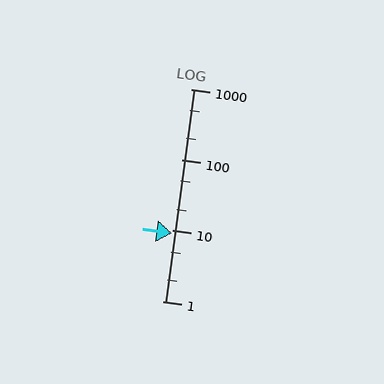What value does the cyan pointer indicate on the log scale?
The pointer indicates approximately 9.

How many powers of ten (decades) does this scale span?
The scale spans 3 decades, from 1 to 1000.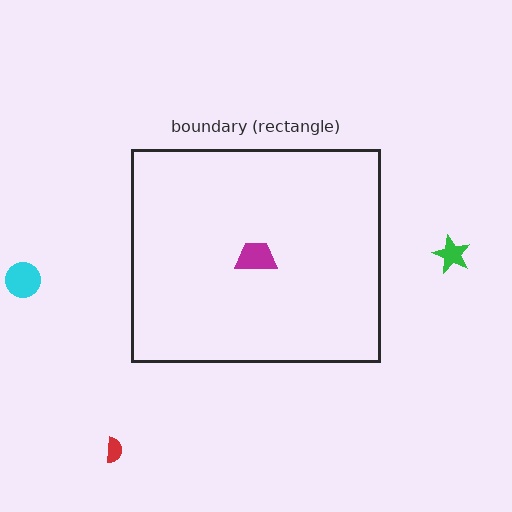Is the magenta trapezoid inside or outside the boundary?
Inside.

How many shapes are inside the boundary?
1 inside, 3 outside.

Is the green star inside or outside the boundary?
Outside.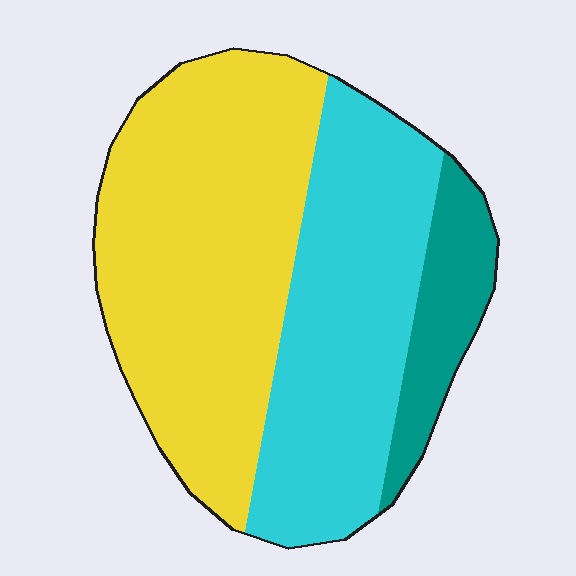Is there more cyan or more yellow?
Yellow.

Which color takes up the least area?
Teal, at roughly 10%.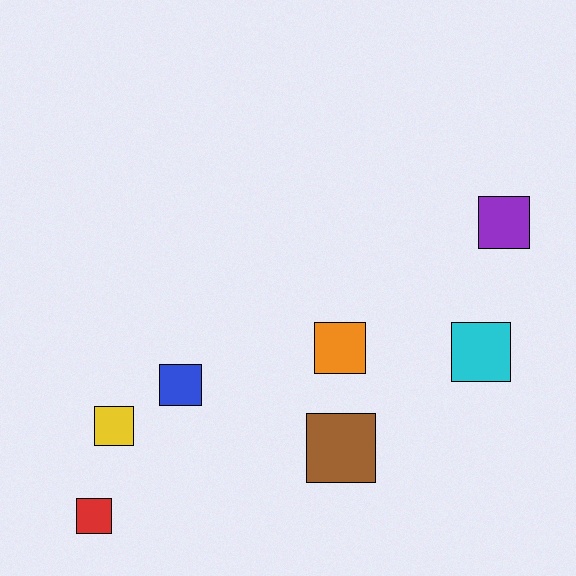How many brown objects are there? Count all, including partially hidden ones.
There is 1 brown object.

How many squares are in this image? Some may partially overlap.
There are 7 squares.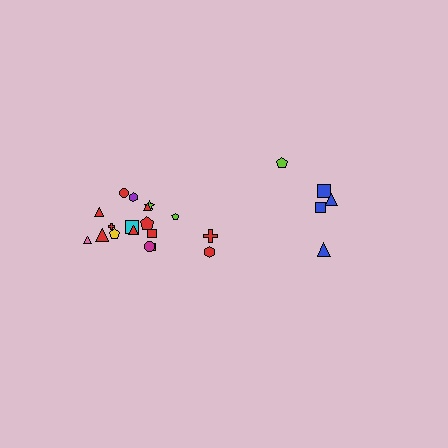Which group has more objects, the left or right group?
The left group.